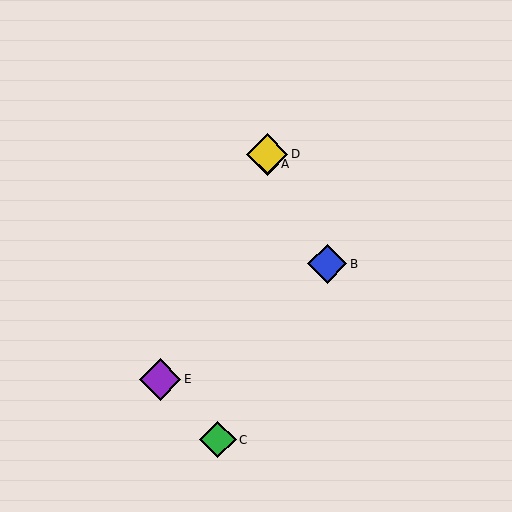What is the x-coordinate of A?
Object A is at x≈267.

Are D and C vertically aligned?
No, D is at x≈267 and C is at x≈218.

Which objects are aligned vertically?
Objects A, D are aligned vertically.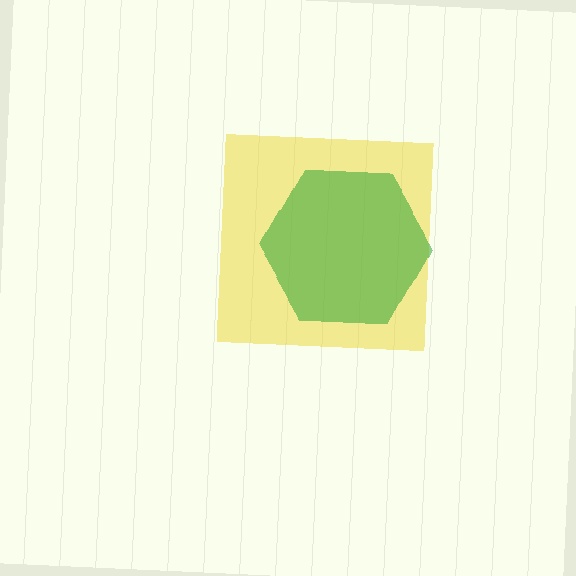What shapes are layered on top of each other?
The layered shapes are: a yellow square, a green hexagon.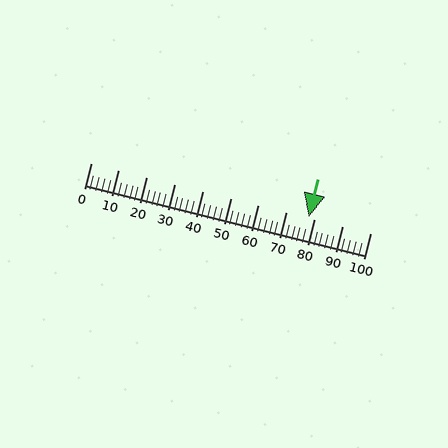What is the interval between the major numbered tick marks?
The major tick marks are spaced 10 units apart.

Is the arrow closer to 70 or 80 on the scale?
The arrow is closer to 80.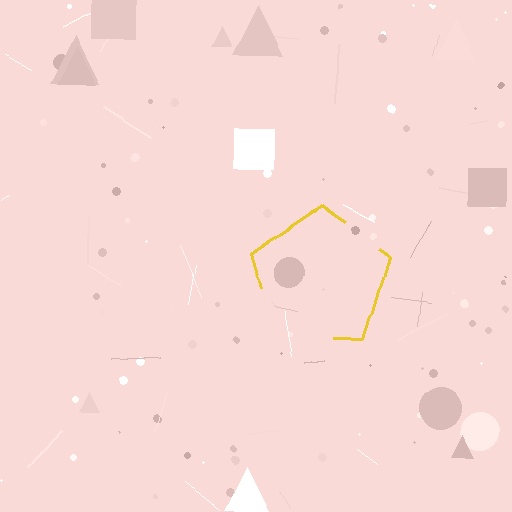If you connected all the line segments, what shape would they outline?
They would outline a pentagon.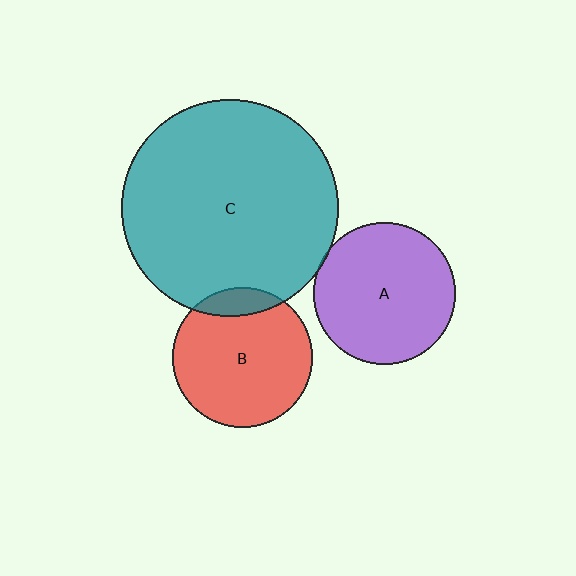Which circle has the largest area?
Circle C (teal).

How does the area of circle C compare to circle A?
Approximately 2.3 times.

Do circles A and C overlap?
Yes.